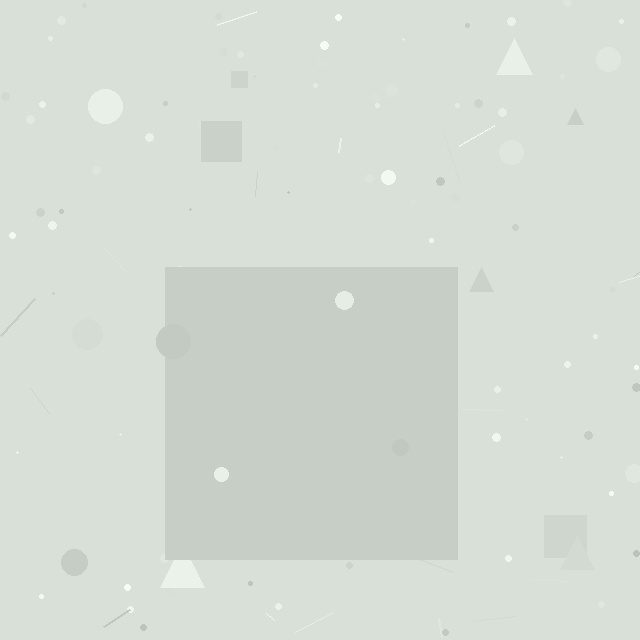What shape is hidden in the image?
A square is hidden in the image.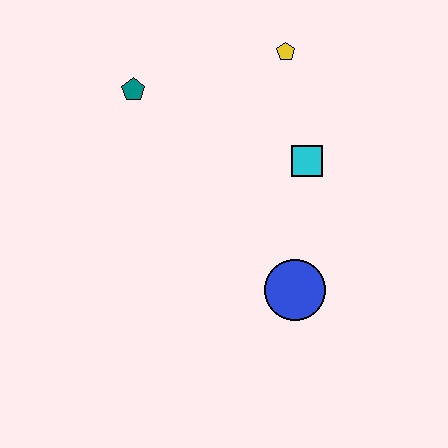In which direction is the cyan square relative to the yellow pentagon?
The cyan square is below the yellow pentagon.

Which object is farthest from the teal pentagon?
The blue circle is farthest from the teal pentagon.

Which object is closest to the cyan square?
The yellow pentagon is closest to the cyan square.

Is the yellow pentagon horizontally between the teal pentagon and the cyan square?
Yes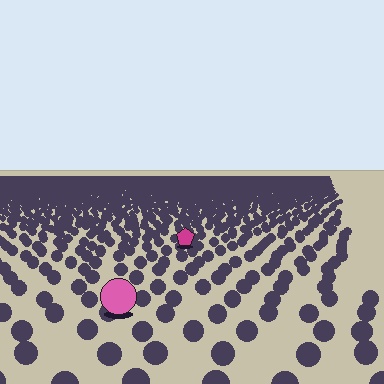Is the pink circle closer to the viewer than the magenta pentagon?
Yes. The pink circle is closer — you can tell from the texture gradient: the ground texture is coarser near it.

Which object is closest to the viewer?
The pink circle is closest. The texture marks near it are larger and more spread out.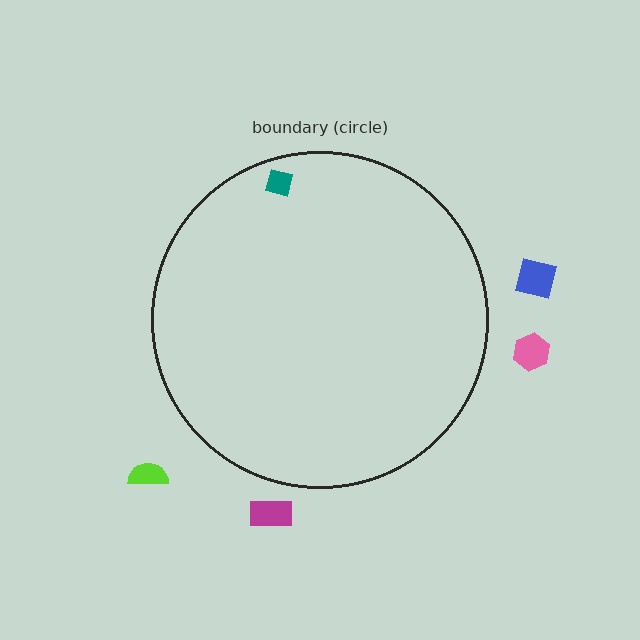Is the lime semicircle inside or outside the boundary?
Outside.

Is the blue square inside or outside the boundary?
Outside.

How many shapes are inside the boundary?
1 inside, 4 outside.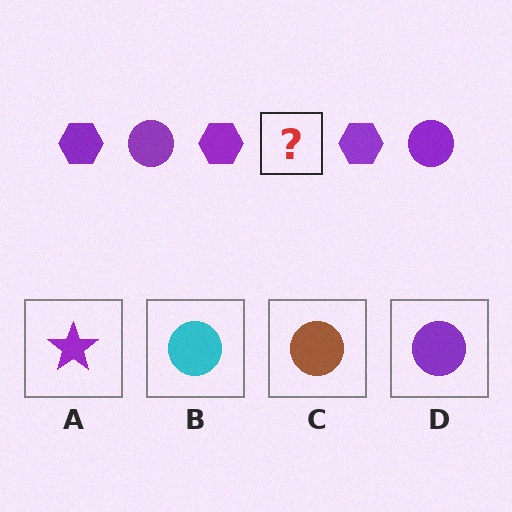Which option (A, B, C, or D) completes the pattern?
D.